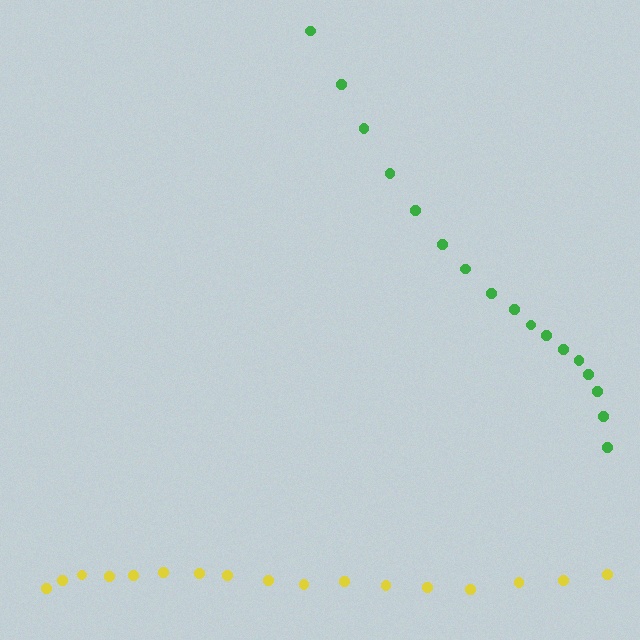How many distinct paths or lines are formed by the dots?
There are 2 distinct paths.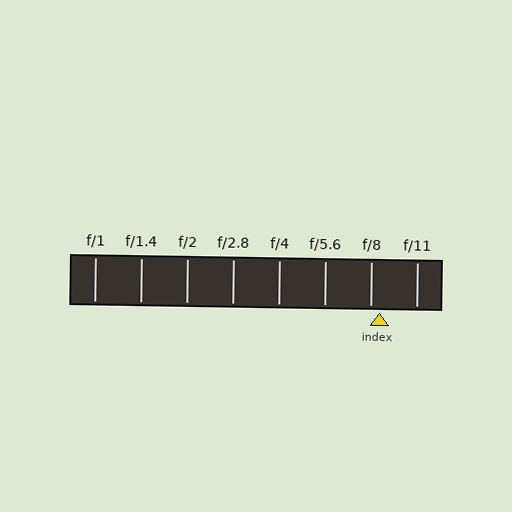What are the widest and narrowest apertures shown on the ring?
The widest aperture shown is f/1 and the narrowest is f/11.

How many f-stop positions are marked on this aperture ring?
There are 8 f-stop positions marked.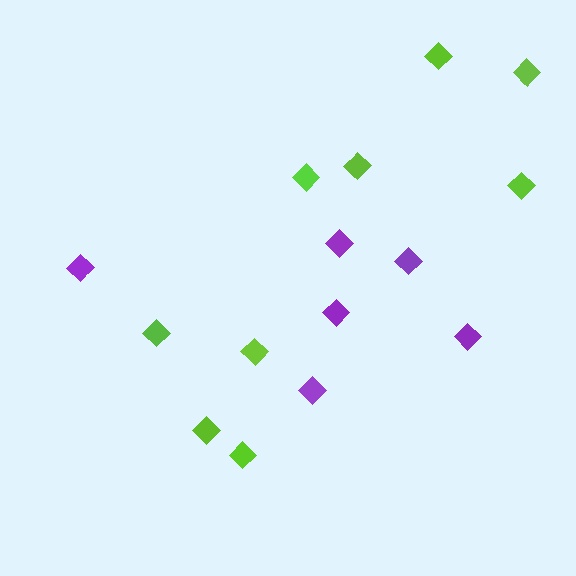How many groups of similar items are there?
There are 2 groups: one group of purple diamonds (6) and one group of lime diamonds (9).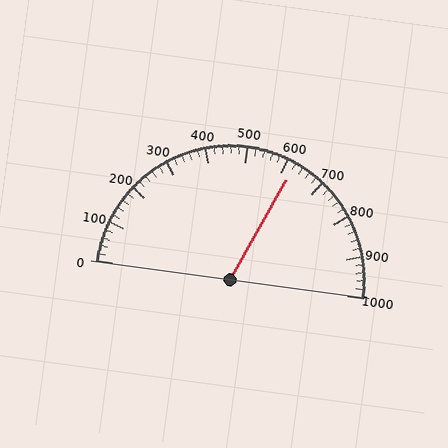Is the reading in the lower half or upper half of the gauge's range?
The reading is in the upper half of the range (0 to 1000).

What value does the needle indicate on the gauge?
The needle indicates approximately 620.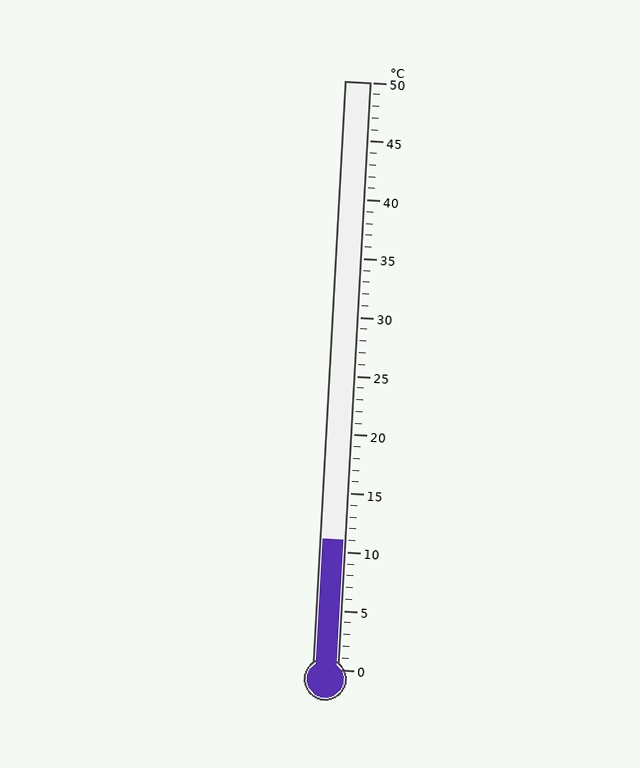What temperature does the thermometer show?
The thermometer shows approximately 11°C.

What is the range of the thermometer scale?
The thermometer scale ranges from 0°C to 50°C.